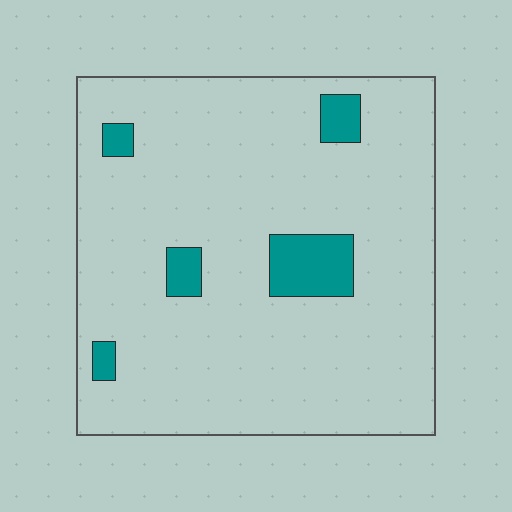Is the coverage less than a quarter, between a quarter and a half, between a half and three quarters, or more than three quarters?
Less than a quarter.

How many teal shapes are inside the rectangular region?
5.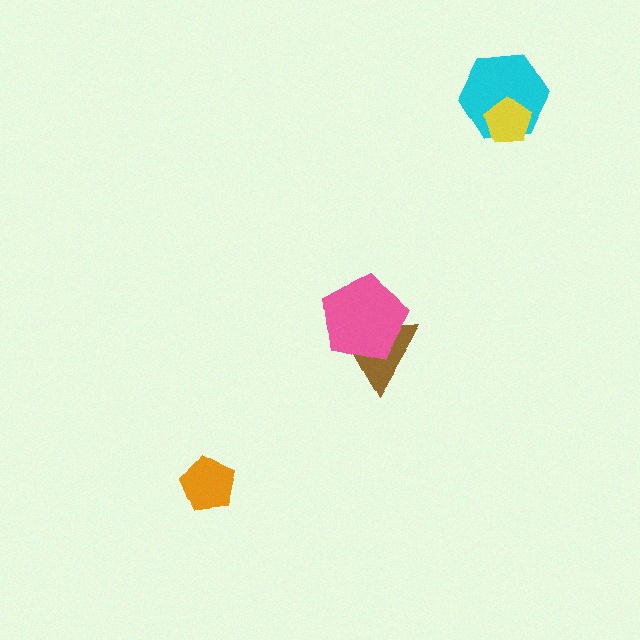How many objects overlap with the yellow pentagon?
1 object overlaps with the yellow pentagon.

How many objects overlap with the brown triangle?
1 object overlaps with the brown triangle.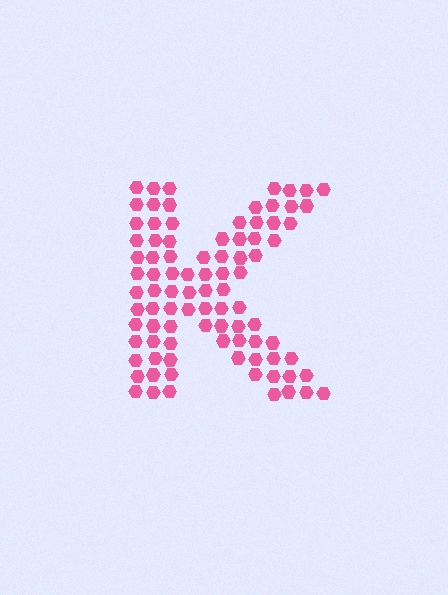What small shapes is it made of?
It is made of small hexagons.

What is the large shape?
The large shape is the letter K.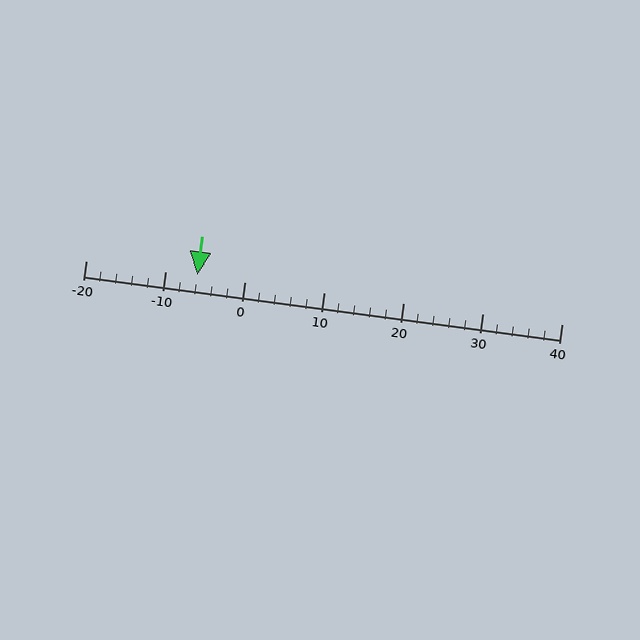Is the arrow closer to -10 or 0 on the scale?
The arrow is closer to -10.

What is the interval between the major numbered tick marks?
The major tick marks are spaced 10 units apart.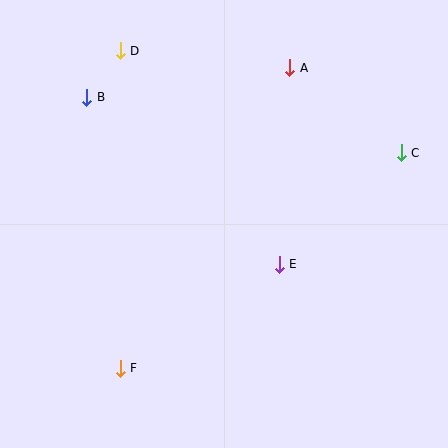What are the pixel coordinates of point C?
Point C is at (401, 153).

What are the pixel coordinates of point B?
Point B is at (87, 97).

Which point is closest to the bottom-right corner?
Point E is closest to the bottom-right corner.